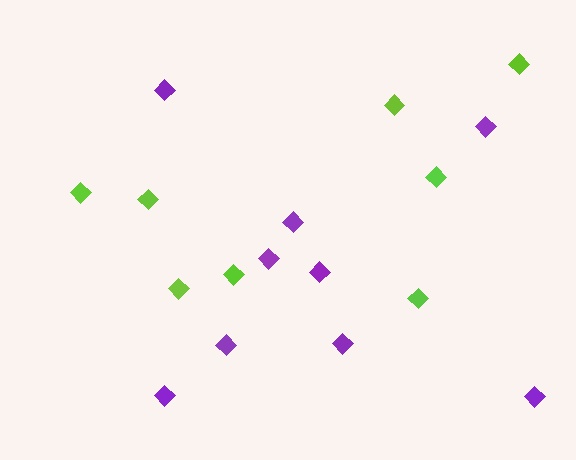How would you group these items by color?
There are 2 groups: one group of purple diamonds (9) and one group of lime diamonds (8).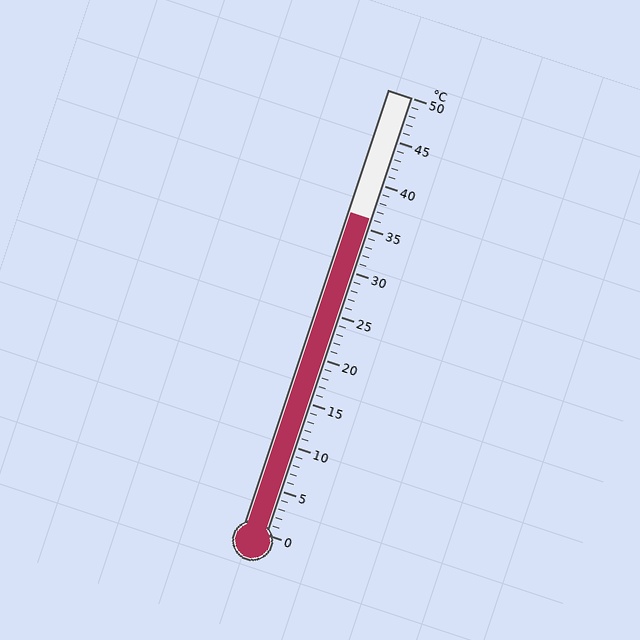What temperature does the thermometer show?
The thermometer shows approximately 36°C.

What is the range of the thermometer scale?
The thermometer scale ranges from 0°C to 50°C.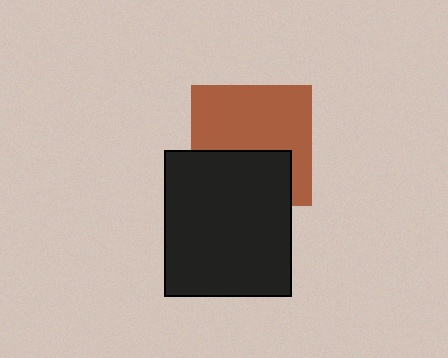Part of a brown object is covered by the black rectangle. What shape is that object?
It is a square.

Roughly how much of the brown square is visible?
About half of it is visible (roughly 61%).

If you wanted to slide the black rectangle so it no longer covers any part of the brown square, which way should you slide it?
Slide it down — that is the most direct way to separate the two shapes.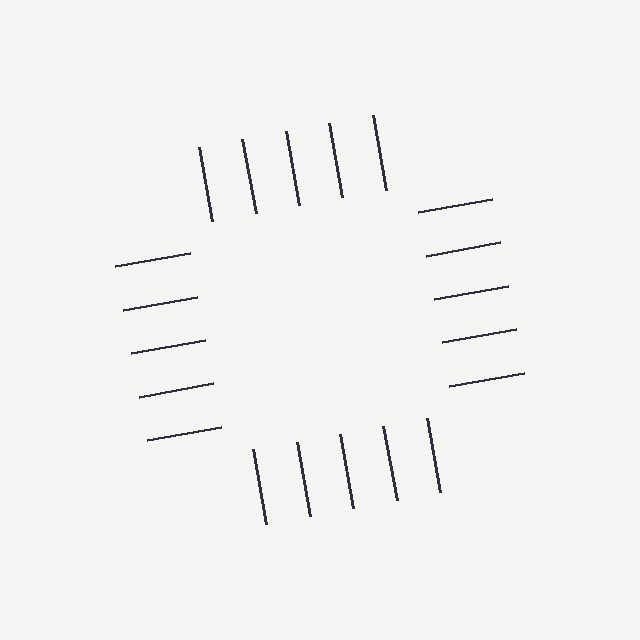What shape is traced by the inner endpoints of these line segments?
An illusory square — the line segments terminate on its edges but no continuous stroke is drawn.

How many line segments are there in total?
20 — 5 along each of the 4 edges.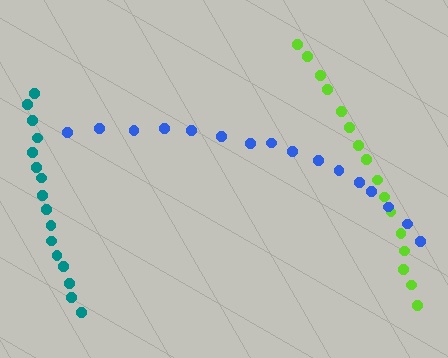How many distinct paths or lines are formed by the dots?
There are 3 distinct paths.